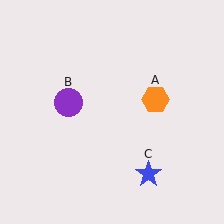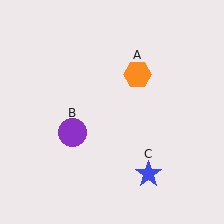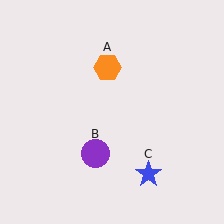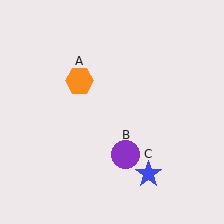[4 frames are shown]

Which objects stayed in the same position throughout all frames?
Blue star (object C) remained stationary.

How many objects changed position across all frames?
2 objects changed position: orange hexagon (object A), purple circle (object B).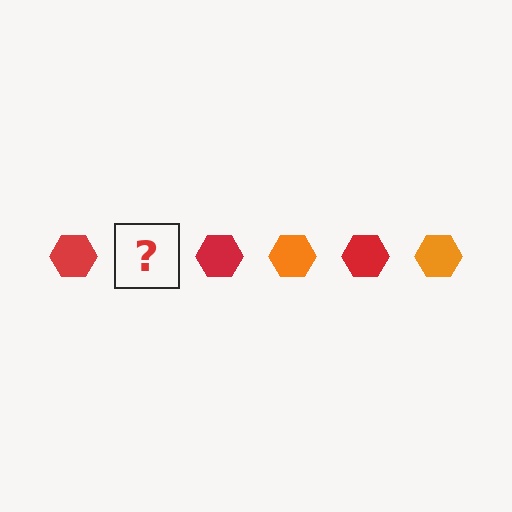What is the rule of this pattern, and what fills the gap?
The rule is that the pattern cycles through red, orange hexagons. The gap should be filled with an orange hexagon.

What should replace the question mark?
The question mark should be replaced with an orange hexagon.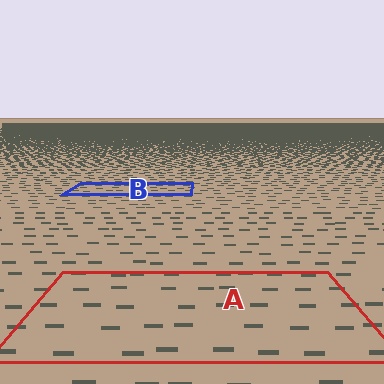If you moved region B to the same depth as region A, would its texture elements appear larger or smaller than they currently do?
They would appear larger. At a closer depth, the same texture elements are projected at a bigger on-screen size.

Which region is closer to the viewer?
Region A is closer. The texture elements there are larger and more spread out.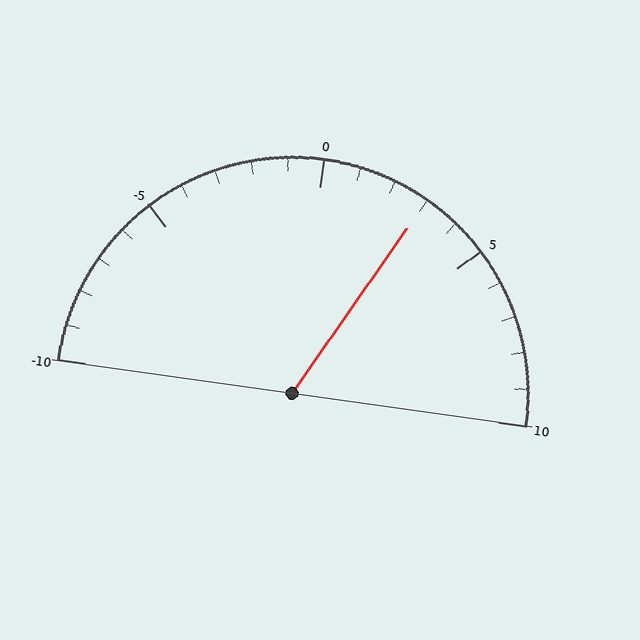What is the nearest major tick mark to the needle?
The nearest major tick mark is 5.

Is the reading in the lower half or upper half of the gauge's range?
The reading is in the upper half of the range (-10 to 10).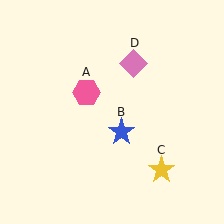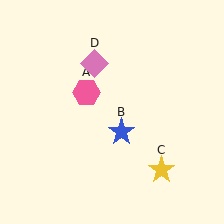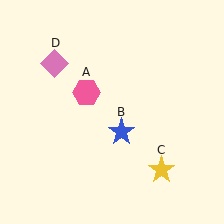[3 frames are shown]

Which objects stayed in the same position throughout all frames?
Pink hexagon (object A) and blue star (object B) and yellow star (object C) remained stationary.